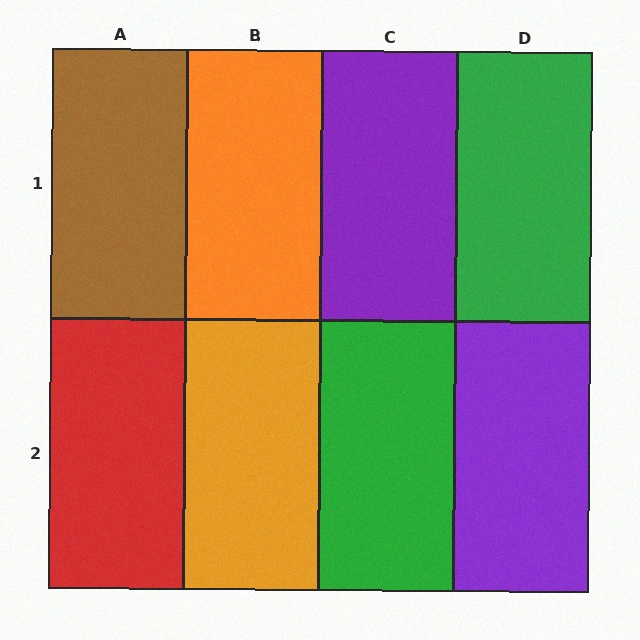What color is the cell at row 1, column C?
Purple.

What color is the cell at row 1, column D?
Green.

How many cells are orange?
2 cells are orange.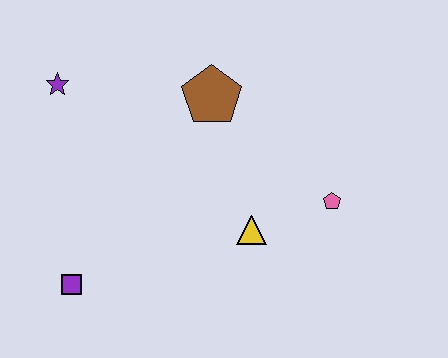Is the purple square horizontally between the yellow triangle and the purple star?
Yes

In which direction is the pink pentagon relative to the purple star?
The pink pentagon is to the right of the purple star.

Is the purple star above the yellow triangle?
Yes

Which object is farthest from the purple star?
The pink pentagon is farthest from the purple star.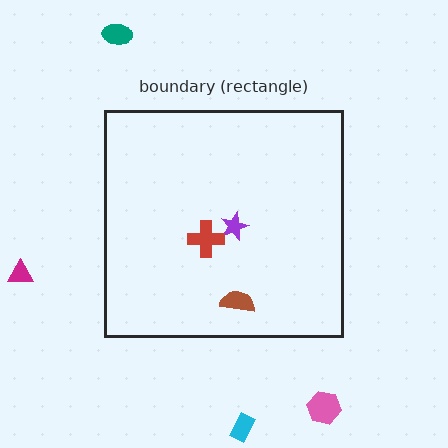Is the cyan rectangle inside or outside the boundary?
Outside.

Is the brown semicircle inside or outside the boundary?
Inside.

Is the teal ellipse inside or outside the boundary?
Outside.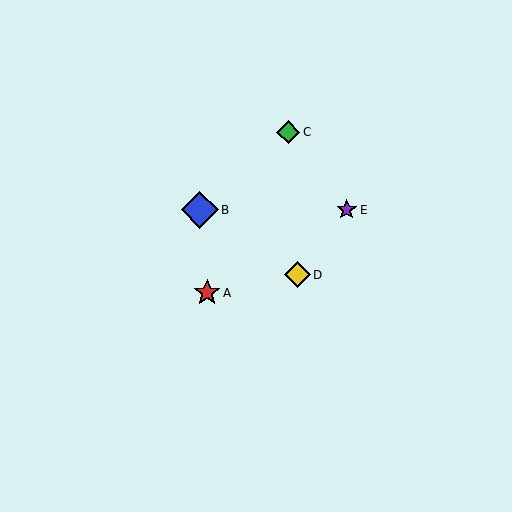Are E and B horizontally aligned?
Yes, both are at y≈210.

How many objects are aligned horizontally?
2 objects (B, E) are aligned horizontally.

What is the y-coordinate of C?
Object C is at y≈132.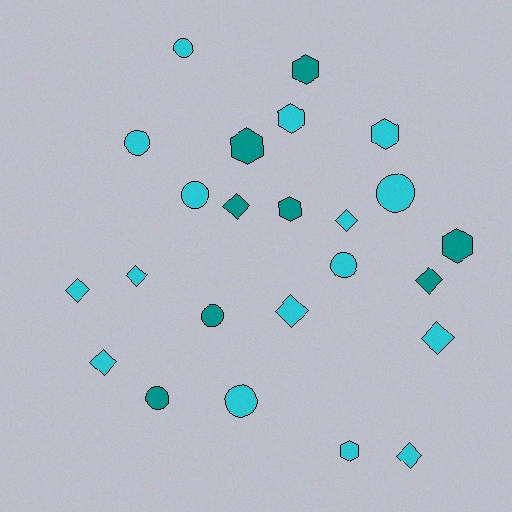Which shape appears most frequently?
Diamond, with 9 objects.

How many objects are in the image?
There are 24 objects.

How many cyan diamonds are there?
There are 7 cyan diamonds.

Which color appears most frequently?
Cyan, with 16 objects.